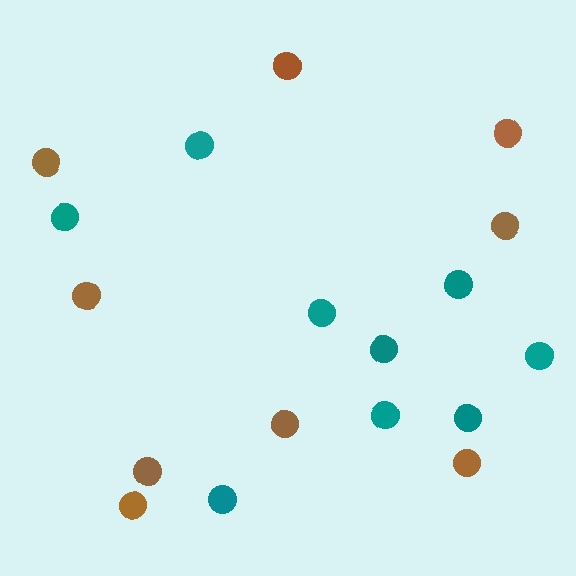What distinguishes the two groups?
There are 2 groups: one group of brown circles (9) and one group of teal circles (9).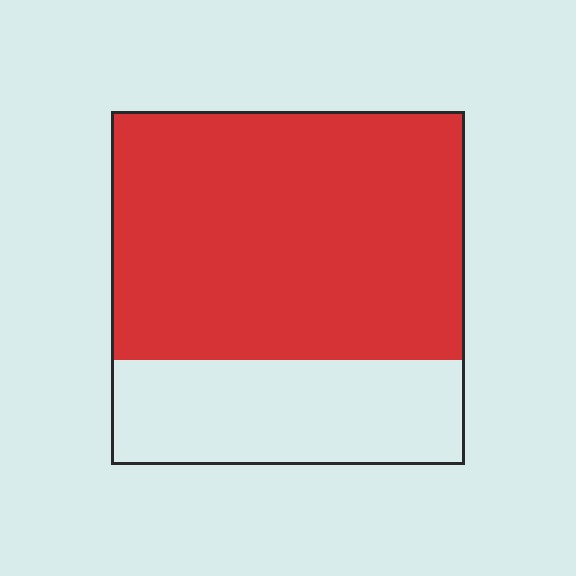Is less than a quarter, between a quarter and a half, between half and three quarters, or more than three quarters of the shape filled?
Between half and three quarters.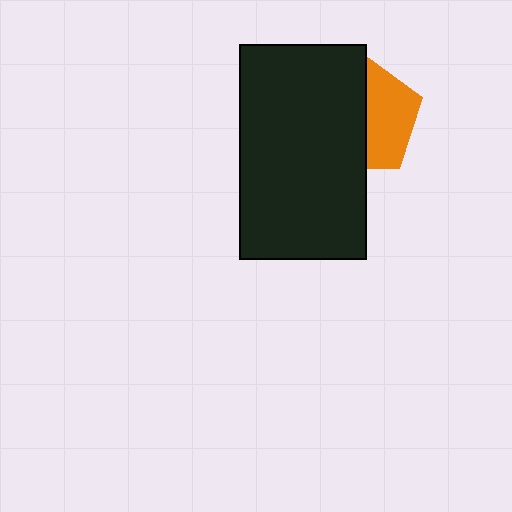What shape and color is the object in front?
The object in front is a black rectangle.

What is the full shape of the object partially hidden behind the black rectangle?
The partially hidden object is an orange pentagon.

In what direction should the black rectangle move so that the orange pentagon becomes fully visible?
The black rectangle should move left. That is the shortest direction to clear the overlap and leave the orange pentagon fully visible.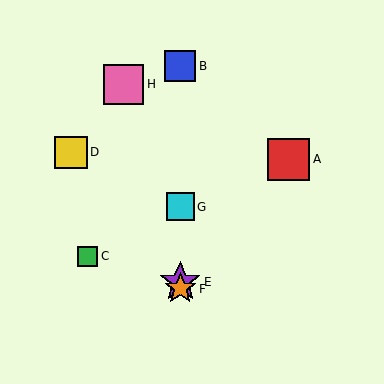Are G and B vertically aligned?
Yes, both are at x≈180.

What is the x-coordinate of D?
Object D is at x≈71.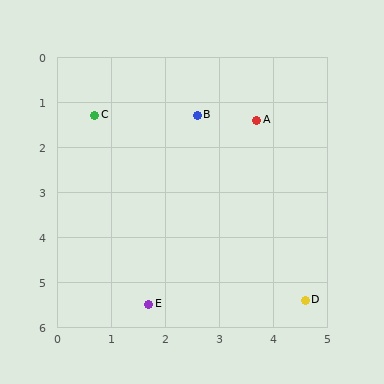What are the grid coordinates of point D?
Point D is at approximately (4.6, 5.4).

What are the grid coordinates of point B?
Point B is at approximately (2.6, 1.3).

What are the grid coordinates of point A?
Point A is at approximately (3.7, 1.4).